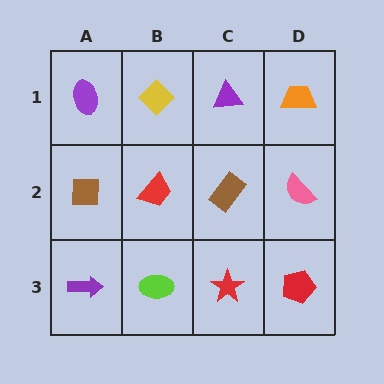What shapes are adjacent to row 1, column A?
A brown square (row 2, column A), a yellow diamond (row 1, column B).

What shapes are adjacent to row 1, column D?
A pink semicircle (row 2, column D), a purple triangle (row 1, column C).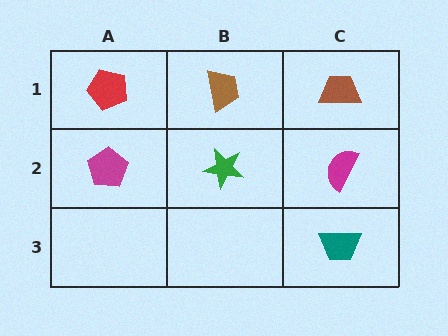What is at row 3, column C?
A teal trapezoid.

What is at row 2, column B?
A green star.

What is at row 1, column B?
A brown trapezoid.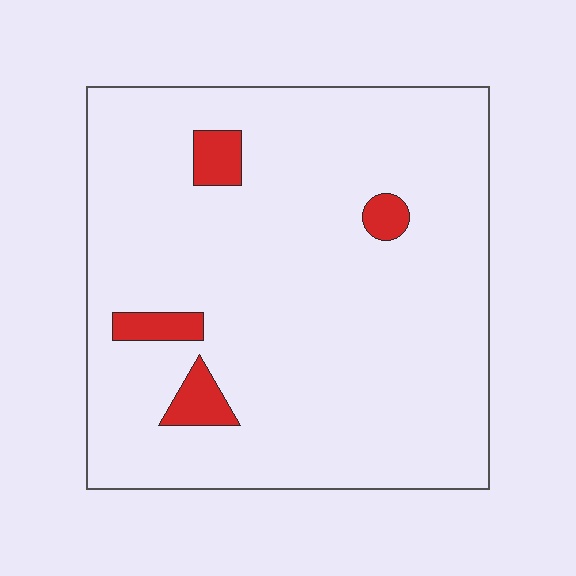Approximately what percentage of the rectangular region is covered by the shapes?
Approximately 5%.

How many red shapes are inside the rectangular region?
4.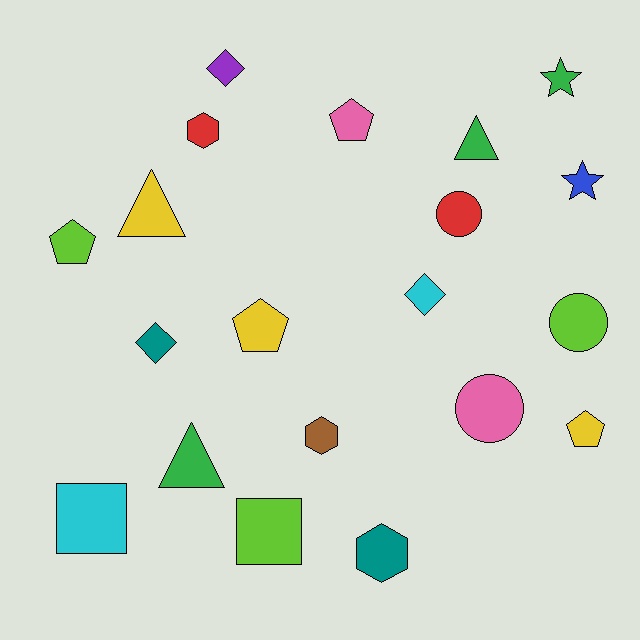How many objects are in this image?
There are 20 objects.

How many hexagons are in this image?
There are 3 hexagons.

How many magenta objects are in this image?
There are no magenta objects.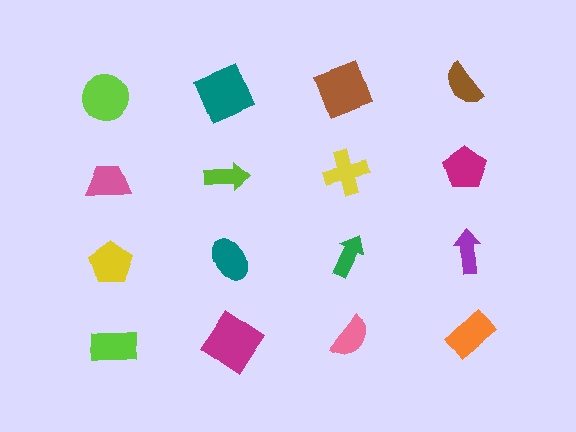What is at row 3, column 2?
A teal ellipse.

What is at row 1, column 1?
A lime circle.